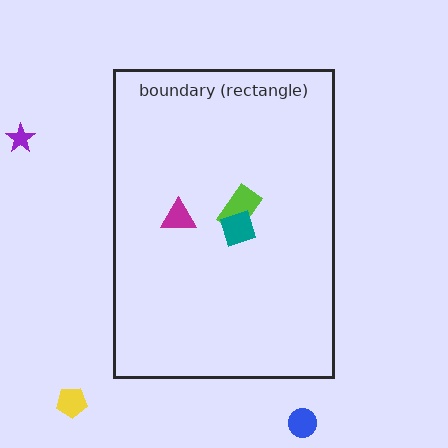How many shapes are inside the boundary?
3 inside, 3 outside.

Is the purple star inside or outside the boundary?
Outside.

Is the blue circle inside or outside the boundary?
Outside.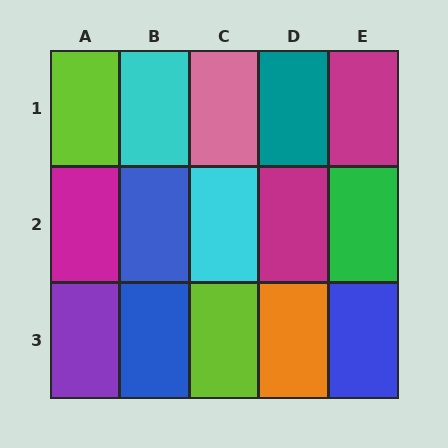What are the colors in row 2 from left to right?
Magenta, blue, cyan, magenta, green.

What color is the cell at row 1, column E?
Magenta.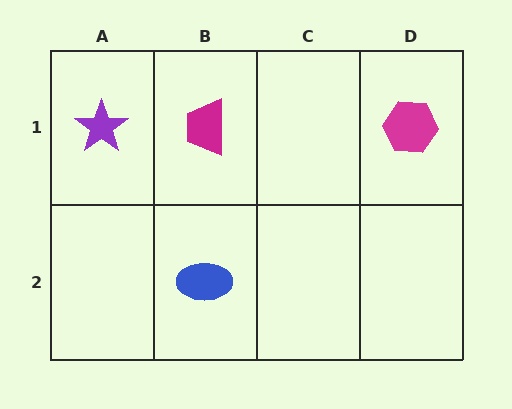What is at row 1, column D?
A magenta hexagon.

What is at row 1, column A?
A purple star.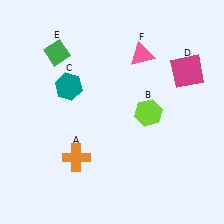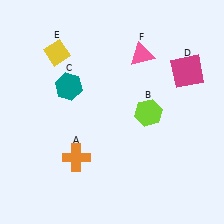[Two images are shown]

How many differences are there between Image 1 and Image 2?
There is 1 difference between the two images.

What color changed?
The diamond (E) changed from green in Image 1 to yellow in Image 2.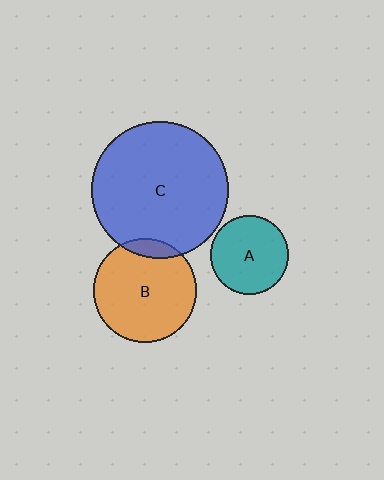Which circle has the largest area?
Circle C (blue).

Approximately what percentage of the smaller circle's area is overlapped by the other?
Approximately 10%.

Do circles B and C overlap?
Yes.